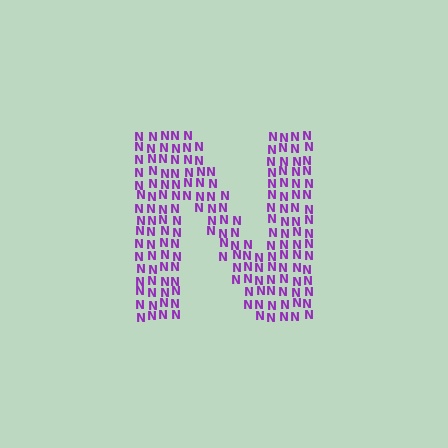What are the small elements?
The small elements are letter N's.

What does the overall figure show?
The overall figure shows the letter N.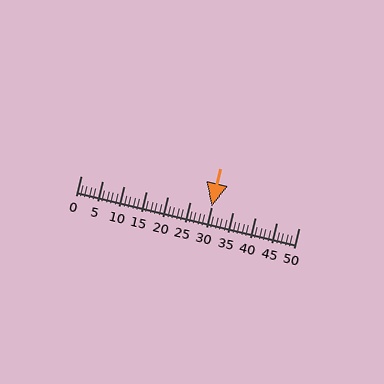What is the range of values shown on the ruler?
The ruler shows values from 0 to 50.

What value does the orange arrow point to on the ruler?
The orange arrow points to approximately 30.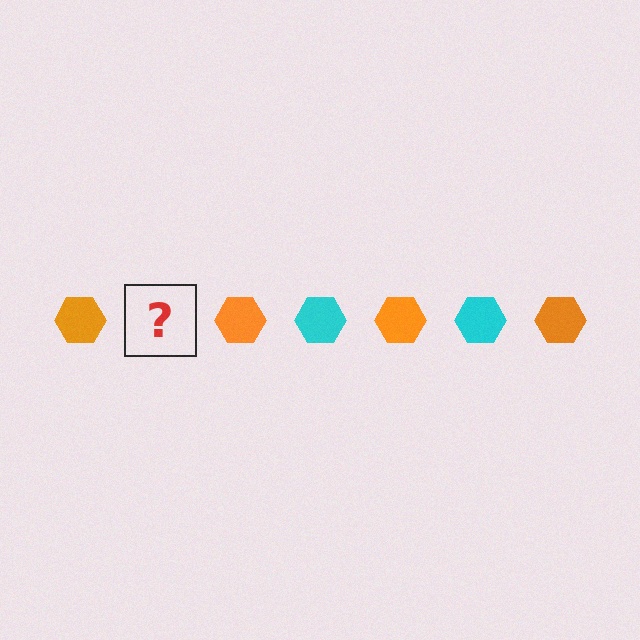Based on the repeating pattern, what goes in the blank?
The blank should be a cyan hexagon.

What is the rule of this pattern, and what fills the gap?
The rule is that the pattern cycles through orange, cyan hexagons. The gap should be filled with a cyan hexagon.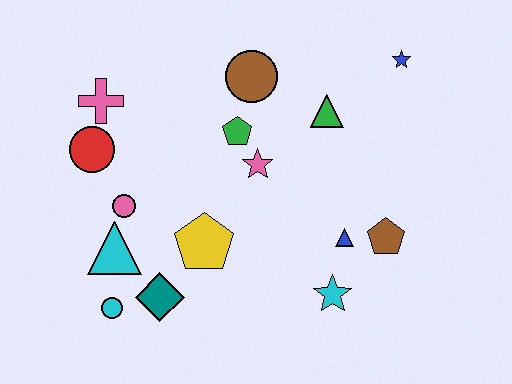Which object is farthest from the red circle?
The blue star is farthest from the red circle.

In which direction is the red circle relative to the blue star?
The red circle is to the left of the blue star.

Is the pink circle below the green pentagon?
Yes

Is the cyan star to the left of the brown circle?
No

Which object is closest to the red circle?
The pink cross is closest to the red circle.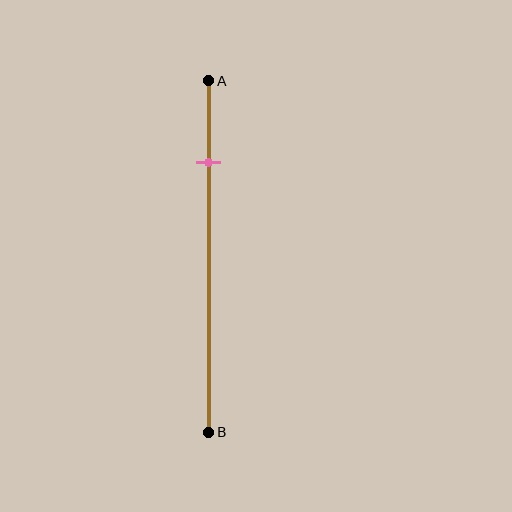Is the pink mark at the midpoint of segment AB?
No, the mark is at about 25% from A, not at the 50% midpoint.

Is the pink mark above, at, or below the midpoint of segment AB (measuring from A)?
The pink mark is above the midpoint of segment AB.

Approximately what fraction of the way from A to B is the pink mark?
The pink mark is approximately 25% of the way from A to B.